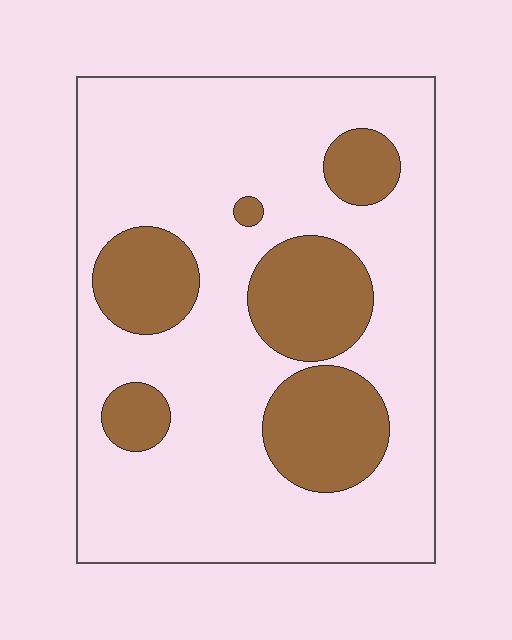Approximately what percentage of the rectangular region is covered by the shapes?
Approximately 25%.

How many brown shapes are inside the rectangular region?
6.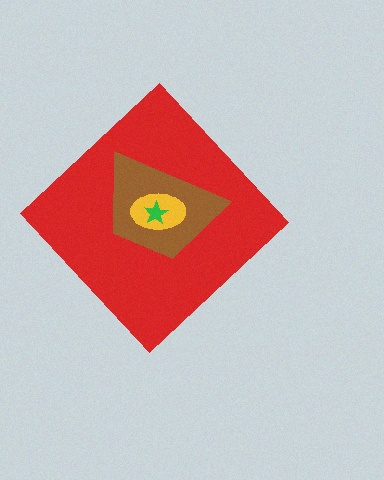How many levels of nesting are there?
4.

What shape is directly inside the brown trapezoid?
The yellow ellipse.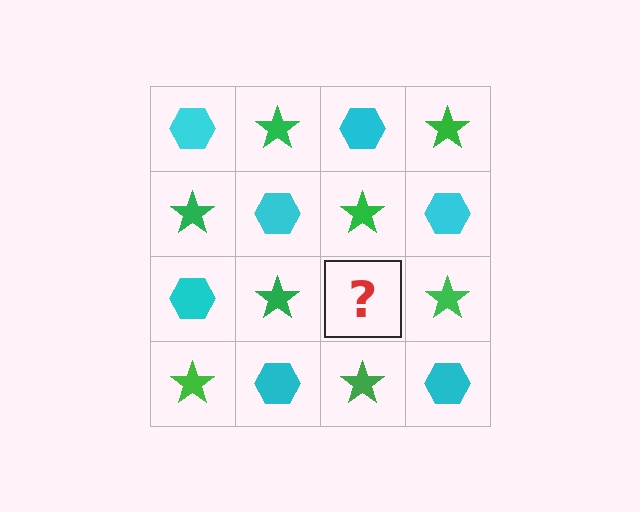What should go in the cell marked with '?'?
The missing cell should contain a cyan hexagon.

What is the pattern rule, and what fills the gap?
The rule is that it alternates cyan hexagon and green star in a checkerboard pattern. The gap should be filled with a cyan hexagon.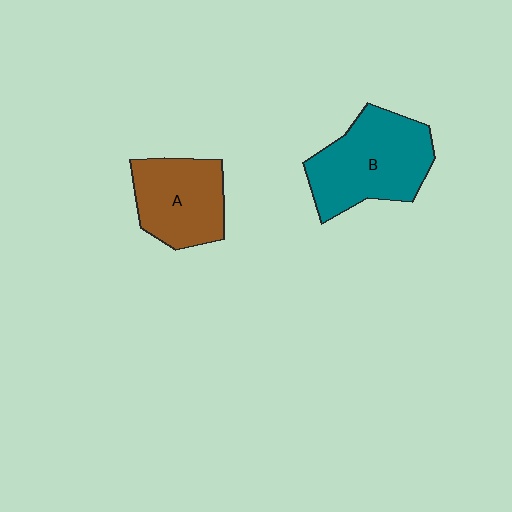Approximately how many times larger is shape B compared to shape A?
Approximately 1.3 times.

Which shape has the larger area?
Shape B (teal).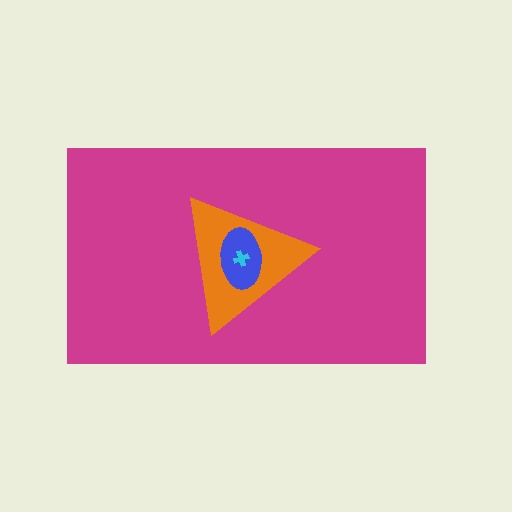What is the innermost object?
The cyan cross.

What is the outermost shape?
The magenta rectangle.